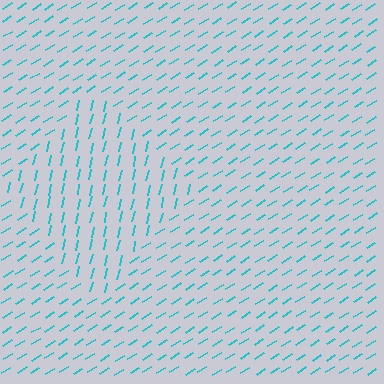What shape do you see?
I see a diamond.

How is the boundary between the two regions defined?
The boundary is defined purely by a change in line orientation (approximately 45 degrees difference). All lines are the same color and thickness.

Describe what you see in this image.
The image is filled with small cyan line segments. A diamond region in the image has lines oriented differently from the surrounding lines, creating a visible texture boundary.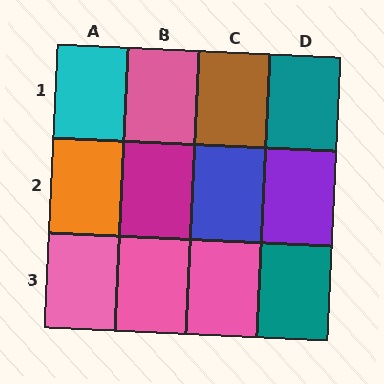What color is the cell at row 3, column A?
Pink.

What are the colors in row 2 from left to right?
Orange, magenta, blue, purple.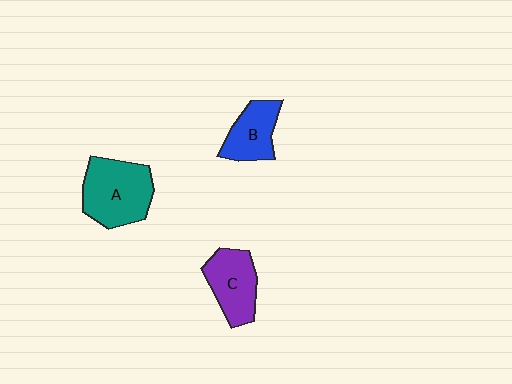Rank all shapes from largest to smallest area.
From largest to smallest: A (teal), C (purple), B (blue).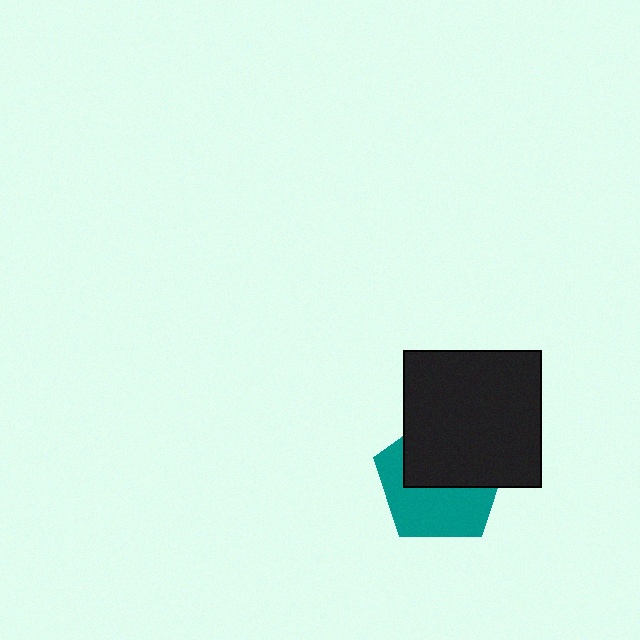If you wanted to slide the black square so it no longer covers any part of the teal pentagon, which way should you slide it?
Slide it up — that is the most direct way to separate the two shapes.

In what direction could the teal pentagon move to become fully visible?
The teal pentagon could move down. That would shift it out from behind the black square entirely.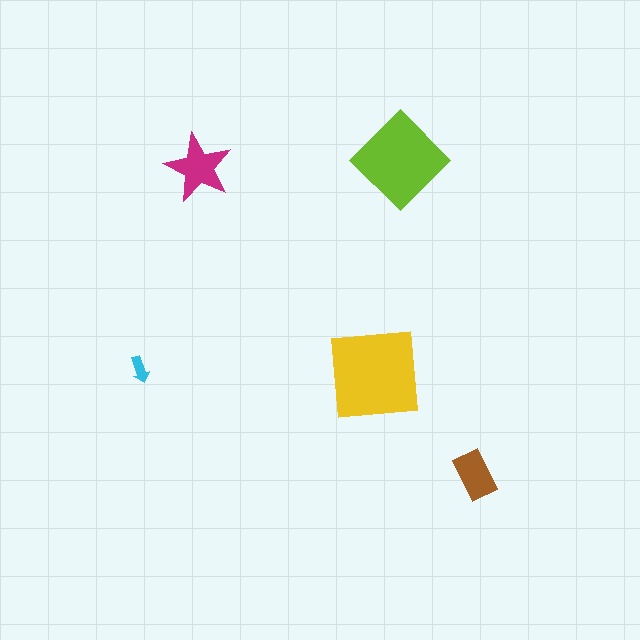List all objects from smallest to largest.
The cyan arrow, the brown rectangle, the magenta star, the lime diamond, the yellow square.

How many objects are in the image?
There are 5 objects in the image.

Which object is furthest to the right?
The brown rectangle is rightmost.